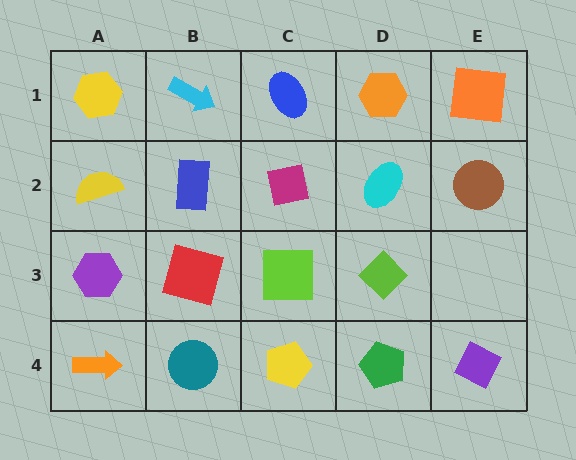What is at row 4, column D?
A green pentagon.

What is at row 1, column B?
A cyan arrow.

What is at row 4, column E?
A purple diamond.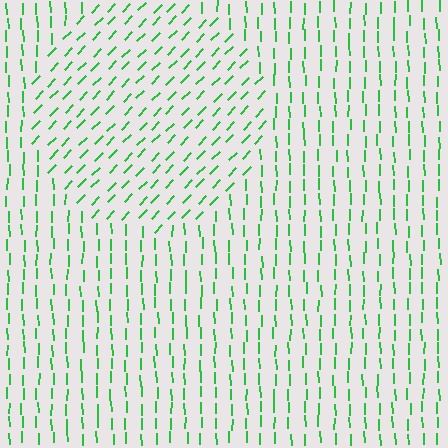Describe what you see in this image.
The image is filled with small green line segments. A circle region in the image has lines oriented differently from the surrounding lines, creating a visible texture boundary.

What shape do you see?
I see a circle.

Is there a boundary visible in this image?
Yes, there is a texture boundary formed by a change in line orientation.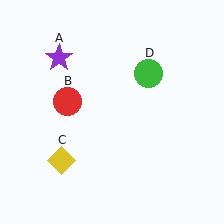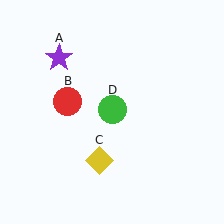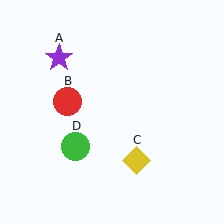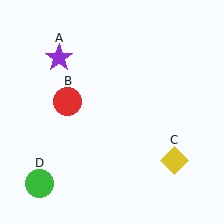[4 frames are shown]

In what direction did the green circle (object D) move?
The green circle (object D) moved down and to the left.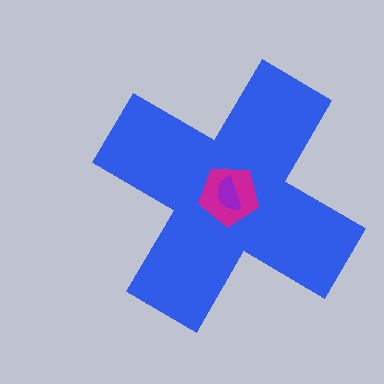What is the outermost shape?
The blue cross.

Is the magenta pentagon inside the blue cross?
Yes.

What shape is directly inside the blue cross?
The magenta pentagon.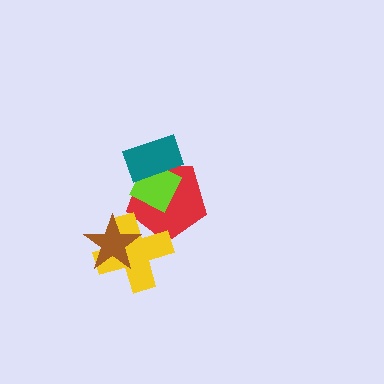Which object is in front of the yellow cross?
The brown star is in front of the yellow cross.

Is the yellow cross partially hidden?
Yes, it is partially covered by another shape.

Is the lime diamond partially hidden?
Yes, it is partially covered by another shape.